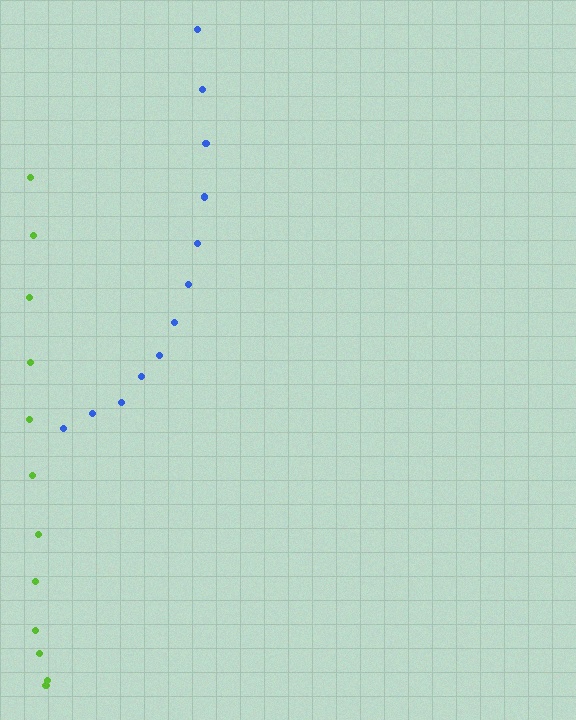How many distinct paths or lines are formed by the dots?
There are 2 distinct paths.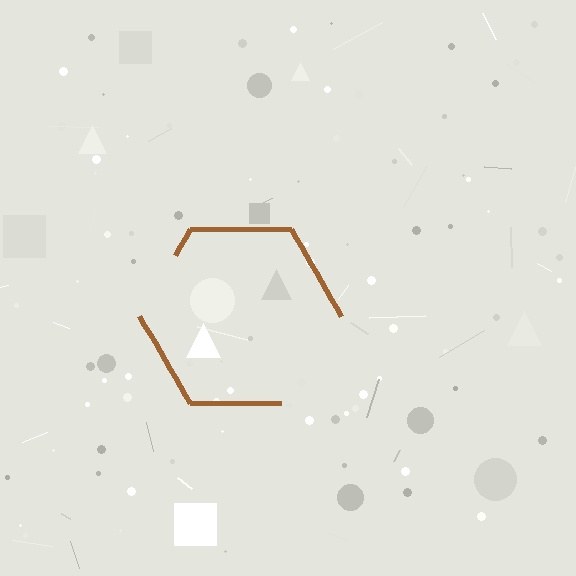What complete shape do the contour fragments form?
The contour fragments form a hexagon.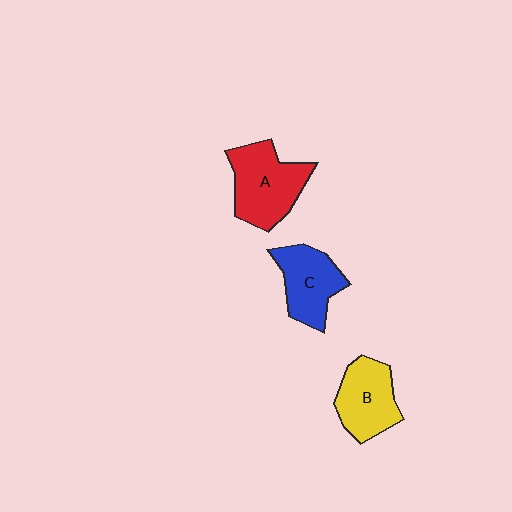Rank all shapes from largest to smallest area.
From largest to smallest: A (red), B (yellow), C (blue).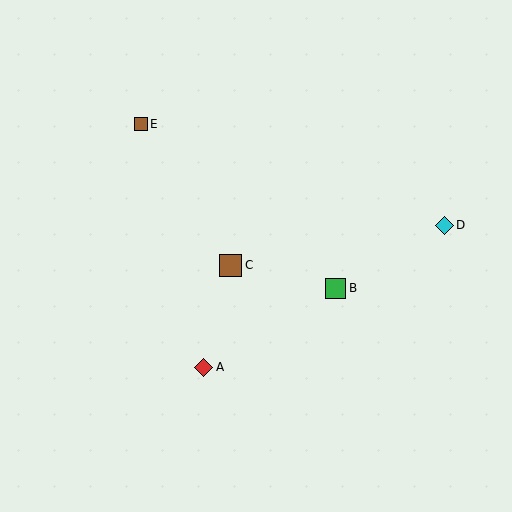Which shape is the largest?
The brown square (labeled C) is the largest.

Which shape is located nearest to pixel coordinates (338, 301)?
The green square (labeled B) at (336, 288) is nearest to that location.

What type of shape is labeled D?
Shape D is a cyan diamond.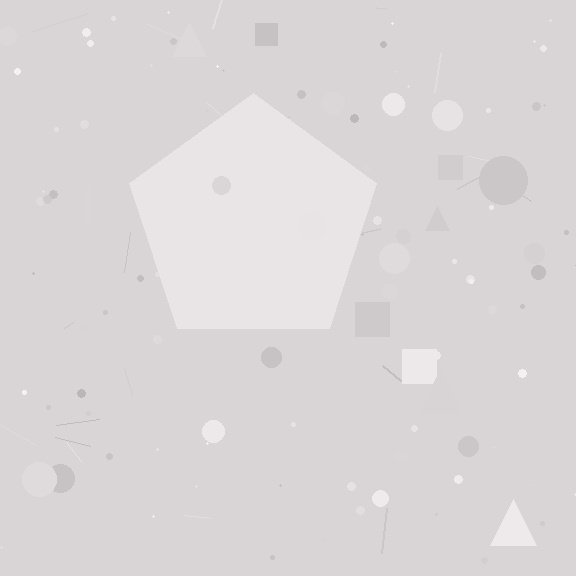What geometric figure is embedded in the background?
A pentagon is embedded in the background.